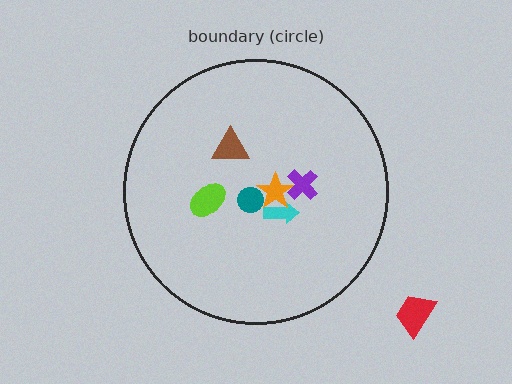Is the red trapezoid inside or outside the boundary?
Outside.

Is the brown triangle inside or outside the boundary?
Inside.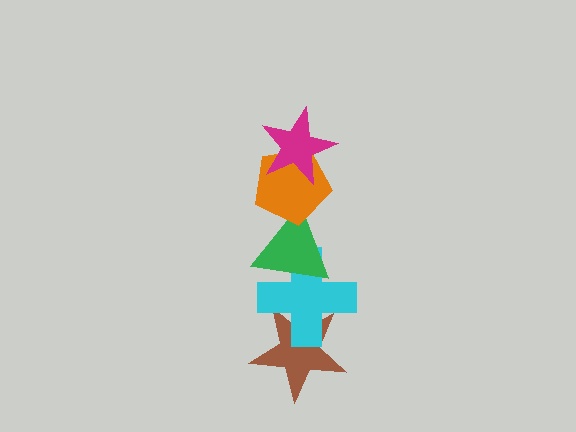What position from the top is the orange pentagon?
The orange pentagon is 2nd from the top.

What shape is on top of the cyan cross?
The green triangle is on top of the cyan cross.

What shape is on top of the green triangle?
The orange pentagon is on top of the green triangle.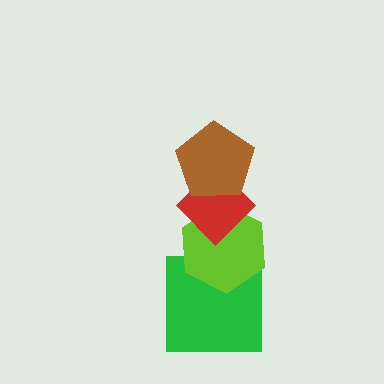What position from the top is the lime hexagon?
The lime hexagon is 3rd from the top.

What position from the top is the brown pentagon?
The brown pentagon is 1st from the top.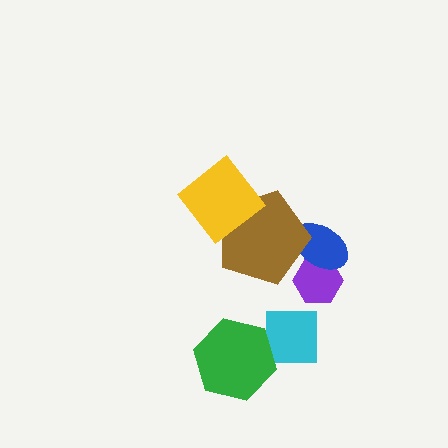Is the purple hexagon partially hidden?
Yes, it is partially covered by another shape.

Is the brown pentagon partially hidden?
Yes, it is partially covered by another shape.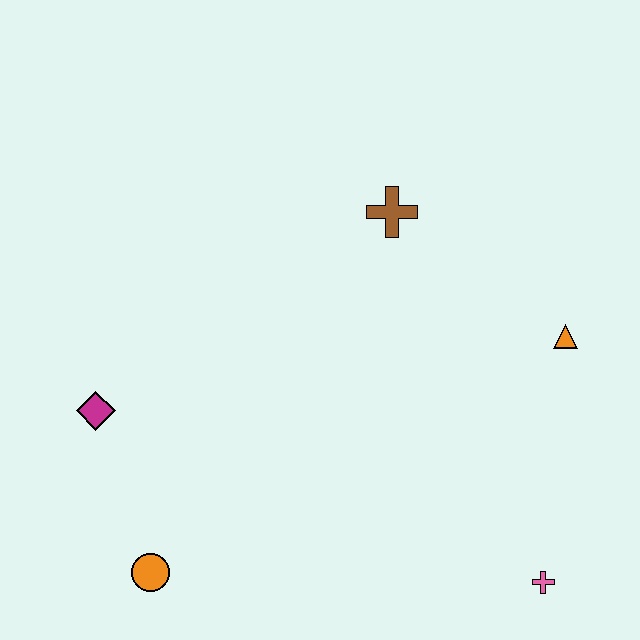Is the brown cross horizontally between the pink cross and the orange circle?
Yes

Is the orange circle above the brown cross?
No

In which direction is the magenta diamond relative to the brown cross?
The magenta diamond is to the left of the brown cross.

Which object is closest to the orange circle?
The magenta diamond is closest to the orange circle.